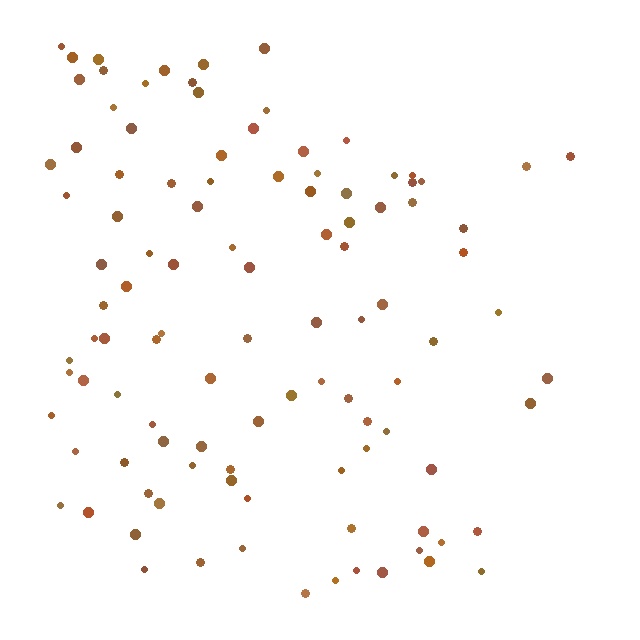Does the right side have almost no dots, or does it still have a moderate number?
Still a moderate number, just noticeably fewer than the left.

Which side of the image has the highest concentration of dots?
The left.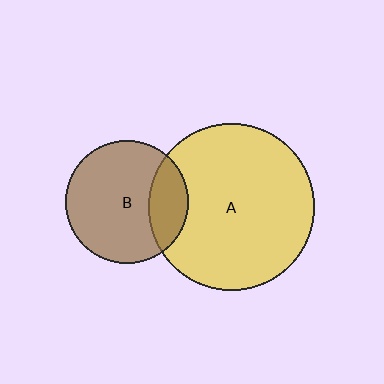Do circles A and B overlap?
Yes.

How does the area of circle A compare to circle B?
Approximately 1.8 times.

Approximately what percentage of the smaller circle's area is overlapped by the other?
Approximately 25%.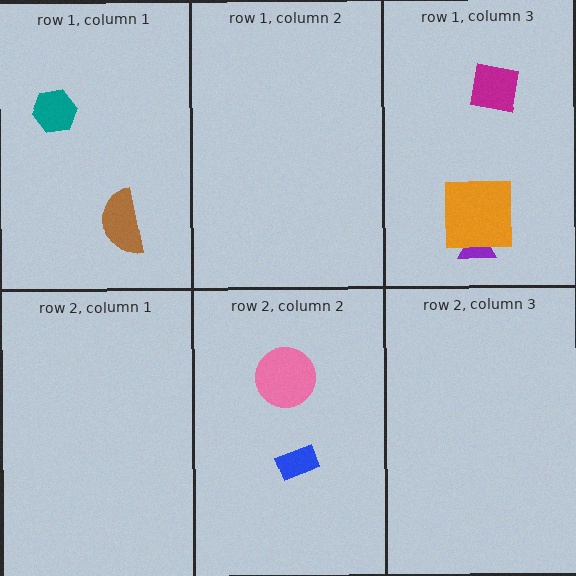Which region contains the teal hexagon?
The row 1, column 1 region.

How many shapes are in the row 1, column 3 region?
3.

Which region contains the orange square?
The row 1, column 3 region.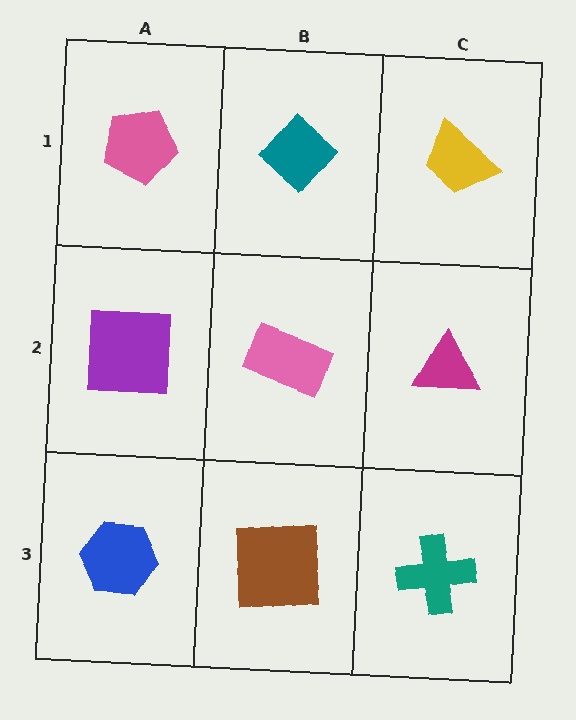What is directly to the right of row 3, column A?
A brown square.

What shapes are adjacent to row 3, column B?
A pink rectangle (row 2, column B), a blue hexagon (row 3, column A), a teal cross (row 3, column C).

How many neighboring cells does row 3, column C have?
2.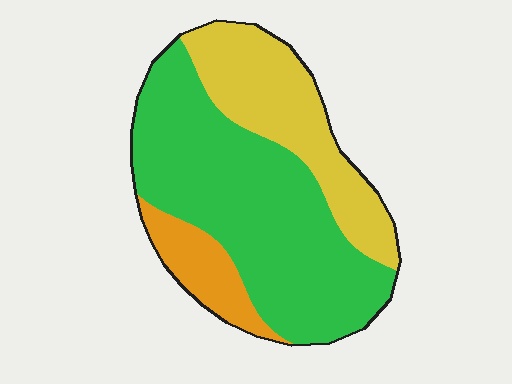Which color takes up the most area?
Green, at roughly 60%.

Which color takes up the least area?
Orange, at roughly 10%.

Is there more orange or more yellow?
Yellow.